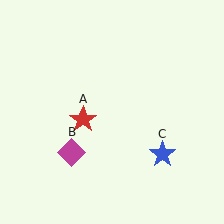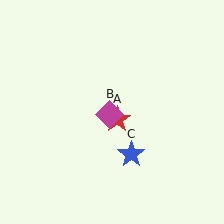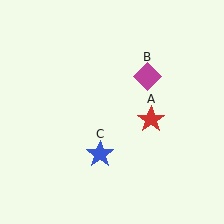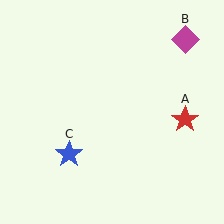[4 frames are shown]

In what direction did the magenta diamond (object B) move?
The magenta diamond (object B) moved up and to the right.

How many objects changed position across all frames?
3 objects changed position: red star (object A), magenta diamond (object B), blue star (object C).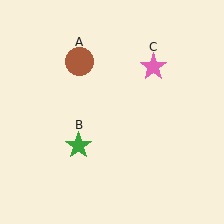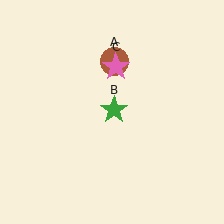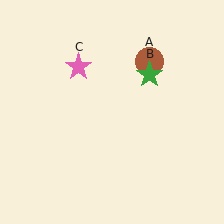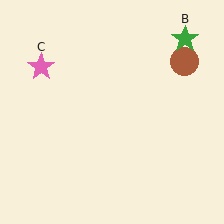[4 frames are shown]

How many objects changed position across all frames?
3 objects changed position: brown circle (object A), green star (object B), pink star (object C).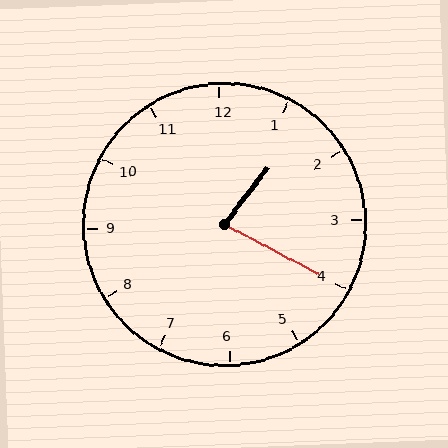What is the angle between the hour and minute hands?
Approximately 80 degrees.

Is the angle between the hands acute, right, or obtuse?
It is acute.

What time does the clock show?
1:20.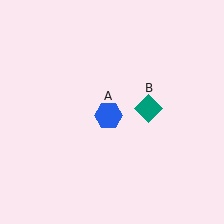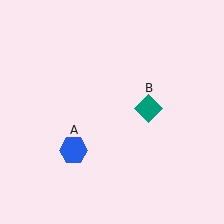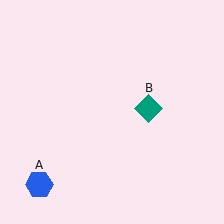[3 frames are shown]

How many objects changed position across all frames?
1 object changed position: blue hexagon (object A).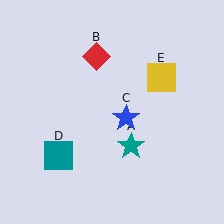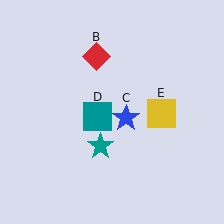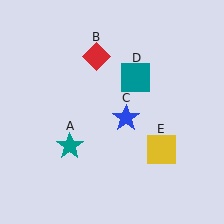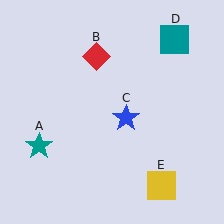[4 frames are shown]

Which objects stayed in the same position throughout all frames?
Red diamond (object B) and blue star (object C) remained stationary.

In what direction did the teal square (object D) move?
The teal square (object D) moved up and to the right.